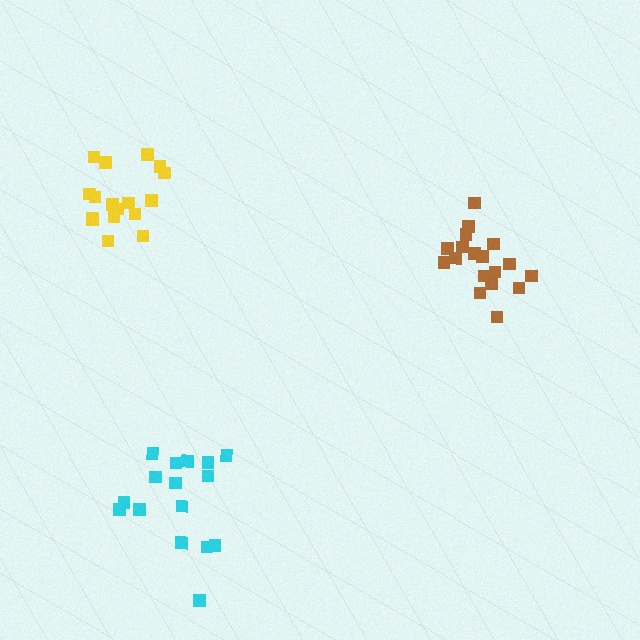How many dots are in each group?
Group 1: 16 dots, Group 2: 18 dots, Group 3: 17 dots (51 total).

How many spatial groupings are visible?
There are 3 spatial groupings.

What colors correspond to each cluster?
The clusters are colored: cyan, brown, yellow.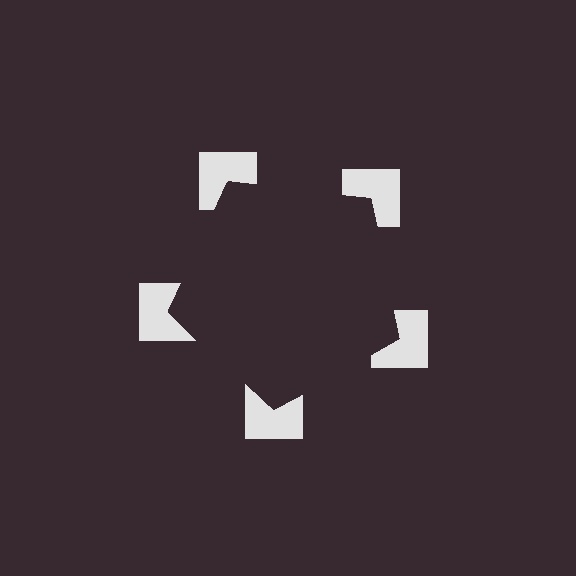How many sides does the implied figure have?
5 sides.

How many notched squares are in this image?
There are 5 — one at each vertex of the illusory pentagon.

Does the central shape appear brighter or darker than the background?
It typically appears slightly darker than the background, even though no actual brightness change is drawn.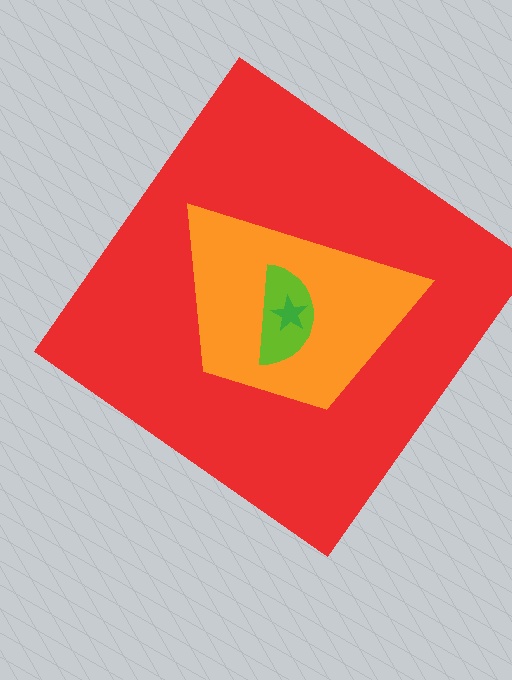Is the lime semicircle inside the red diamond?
Yes.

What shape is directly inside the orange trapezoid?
The lime semicircle.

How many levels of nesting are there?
4.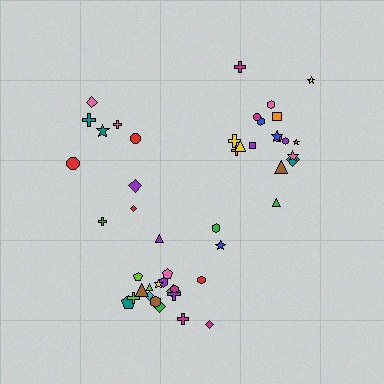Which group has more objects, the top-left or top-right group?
The top-right group.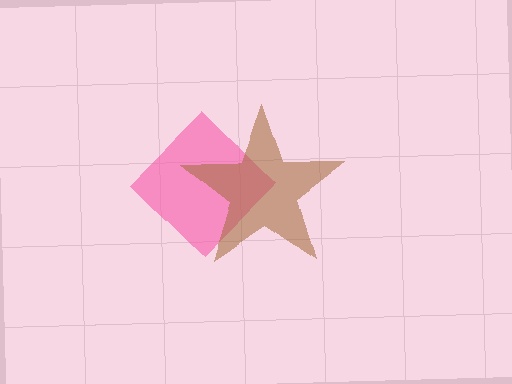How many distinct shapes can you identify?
There are 2 distinct shapes: a pink diamond, a brown star.